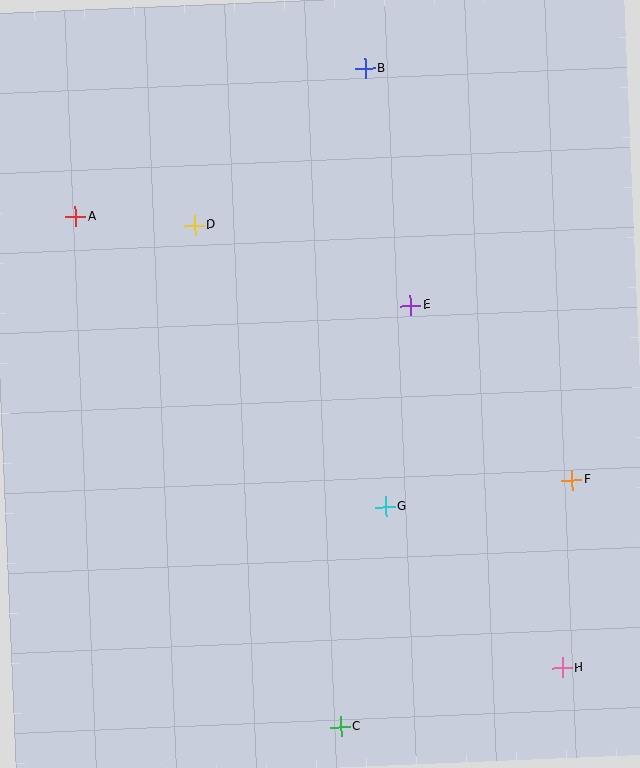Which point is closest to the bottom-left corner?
Point C is closest to the bottom-left corner.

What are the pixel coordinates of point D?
Point D is at (195, 225).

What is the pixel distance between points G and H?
The distance between G and H is 239 pixels.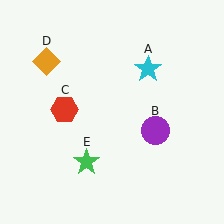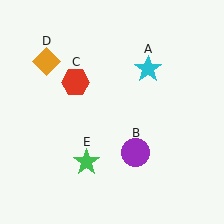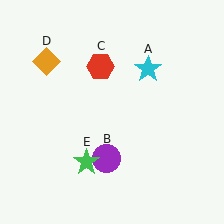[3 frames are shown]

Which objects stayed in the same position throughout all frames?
Cyan star (object A) and orange diamond (object D) and green star (object E) remained stationary.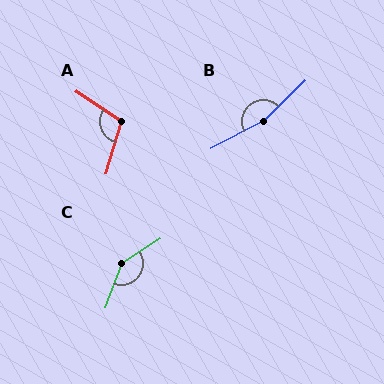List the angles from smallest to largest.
A (108°), C (143°), B (163°).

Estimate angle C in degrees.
Approximately 143 degrees.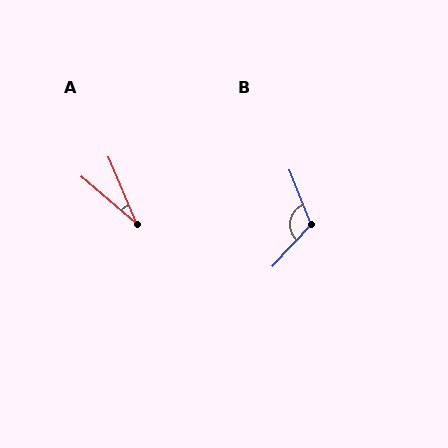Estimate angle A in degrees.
Approximately 27 degrees.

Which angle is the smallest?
A, at approximately 27 degrees.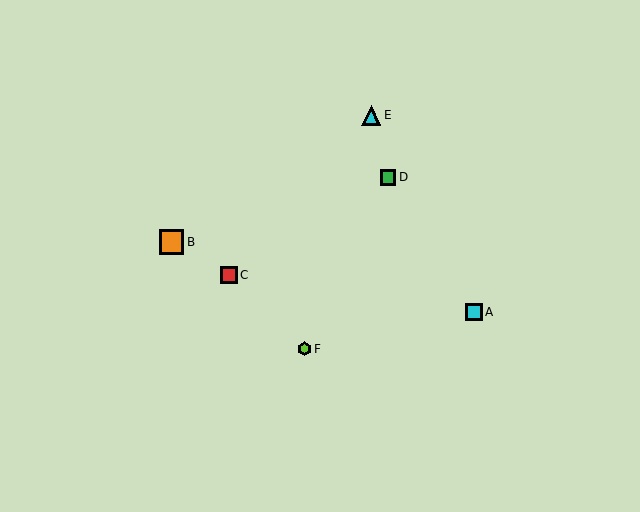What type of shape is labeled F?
Shape F is a lime hexagon.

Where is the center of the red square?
The center of the red square is at (229, 275).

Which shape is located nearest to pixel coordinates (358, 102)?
The cyan triangle (labeled E) at (371, 115) is nearest to that location.